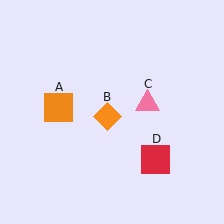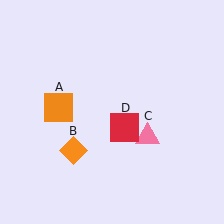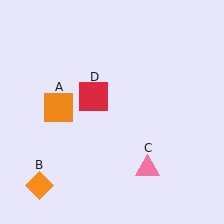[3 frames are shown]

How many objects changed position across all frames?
3 objects changed position: orange diamond (object B), pink triangle (object C), red square (object D).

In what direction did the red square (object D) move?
The red square (object D) moved up and to the left.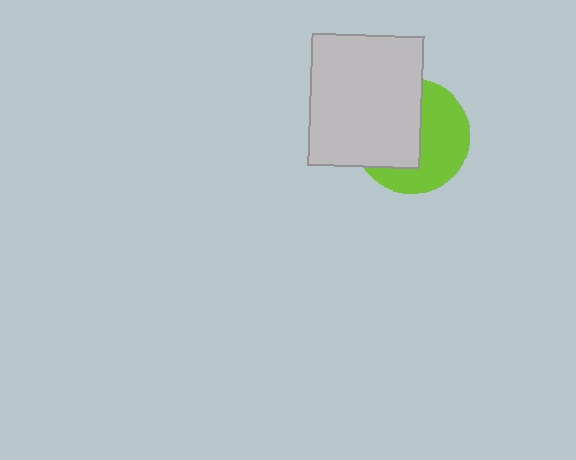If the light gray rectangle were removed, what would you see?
You would see the complete lime circle.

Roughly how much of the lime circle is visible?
About half of it is visible (roughly 50%).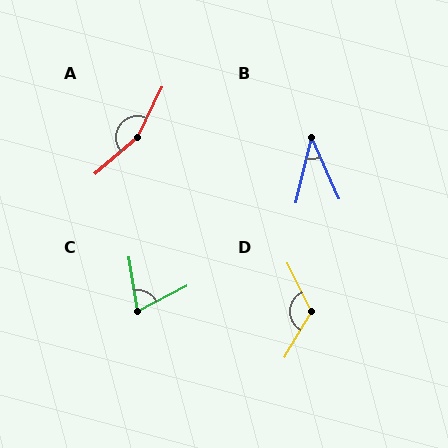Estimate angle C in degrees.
Approximately 72 degrees.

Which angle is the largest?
A, at approximately 157 degrees.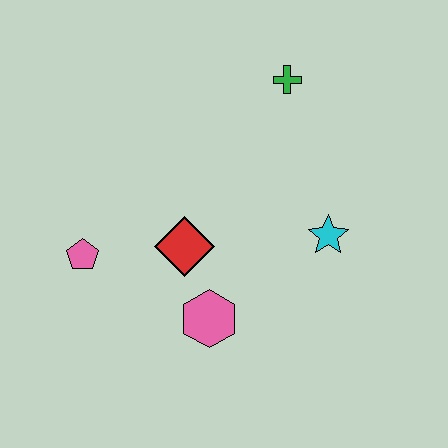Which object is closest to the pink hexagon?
The red diamond is closest to the pink hexagon.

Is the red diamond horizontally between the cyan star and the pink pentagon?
Yes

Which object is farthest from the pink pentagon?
The green cross is farthest from the pink pentagon.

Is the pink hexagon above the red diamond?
No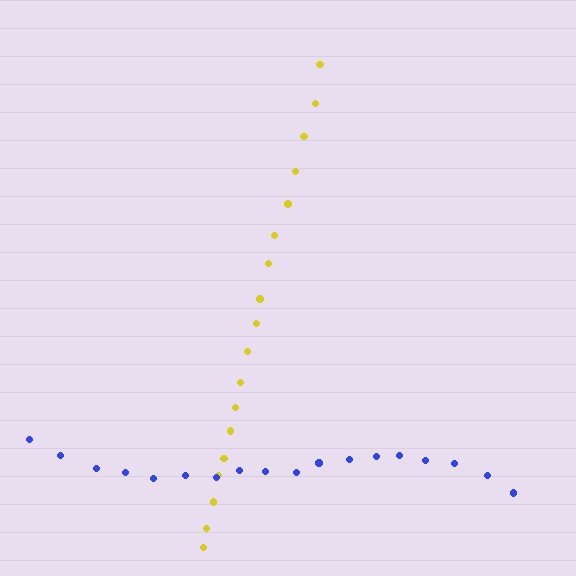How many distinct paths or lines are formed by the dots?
There are 2 distinct paths.